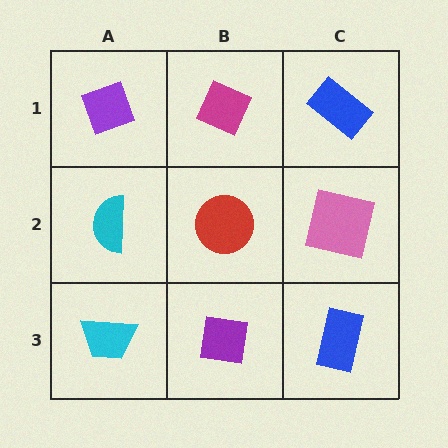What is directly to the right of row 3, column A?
A purple square.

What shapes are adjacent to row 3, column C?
A pink square (row 2, column C), a purple square (row 3, column B).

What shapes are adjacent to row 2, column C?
A blue rectangle (row 1, column C), a blue rectangle (row 3, column C), a red circle (row 2, column B).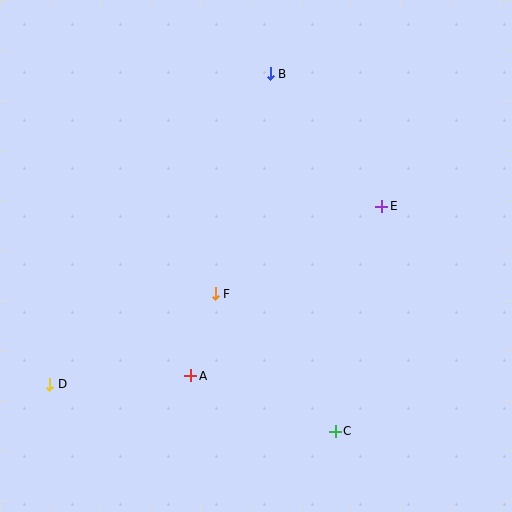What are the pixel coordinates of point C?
Point C is at (335, 431).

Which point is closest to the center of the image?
Point F at (215, 294) is closest to the center.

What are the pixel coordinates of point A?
Point A is at (191, 376).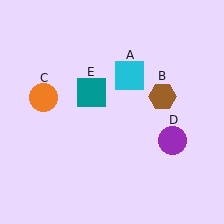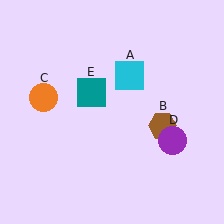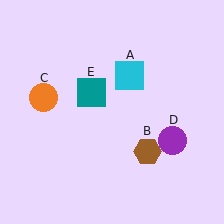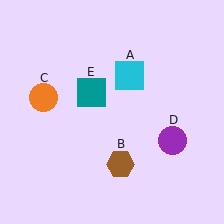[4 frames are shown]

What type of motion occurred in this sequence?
The brown hexagon (object B) rotated clockwise around the center of the scene.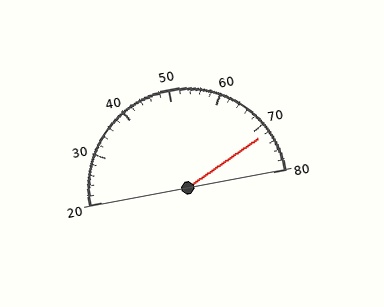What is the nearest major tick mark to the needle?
The nearest major tick mark is 70.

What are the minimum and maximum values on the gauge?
The gauge ranges from 20 to 80.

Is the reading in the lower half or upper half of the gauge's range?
The reading is in the upper half of the range (20 to 80).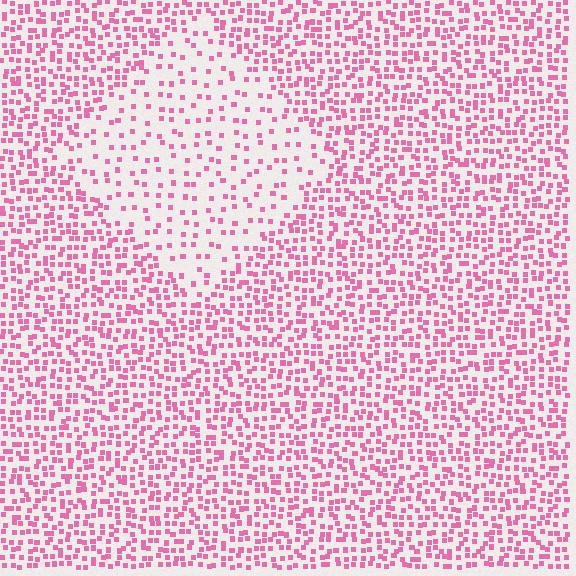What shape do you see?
I see a diamond.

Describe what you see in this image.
The image contains small pink elements arranged at two different densities. A diamond-shaped region is visible where the elements are less densely packed than the surrounding area.